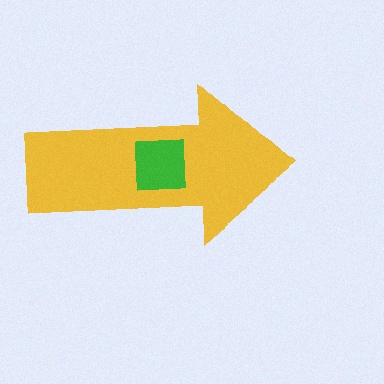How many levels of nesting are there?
2.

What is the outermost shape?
The yellow arrow.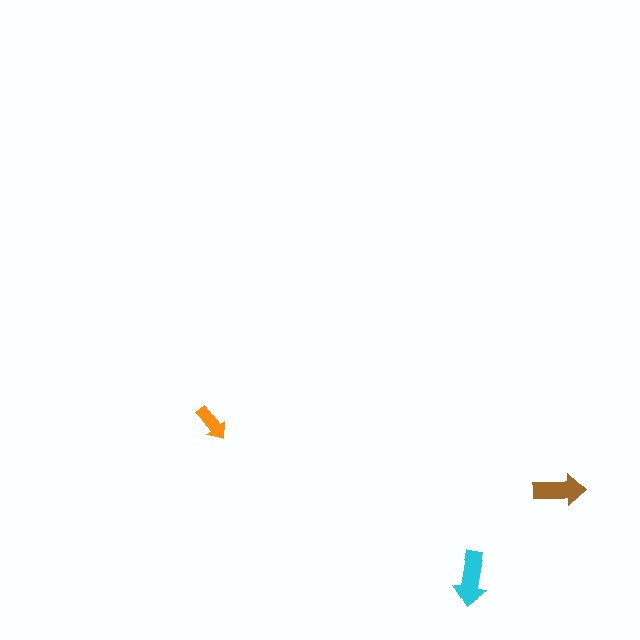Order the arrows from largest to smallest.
the cyan one, the brown one, the orange one.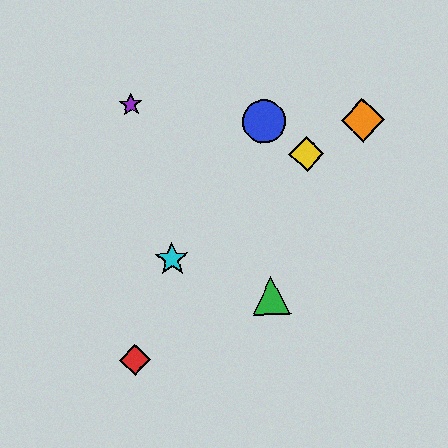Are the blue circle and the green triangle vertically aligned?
Yes, both are at x≈264.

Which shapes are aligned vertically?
The blue circle, the green triangle are aligned vertically.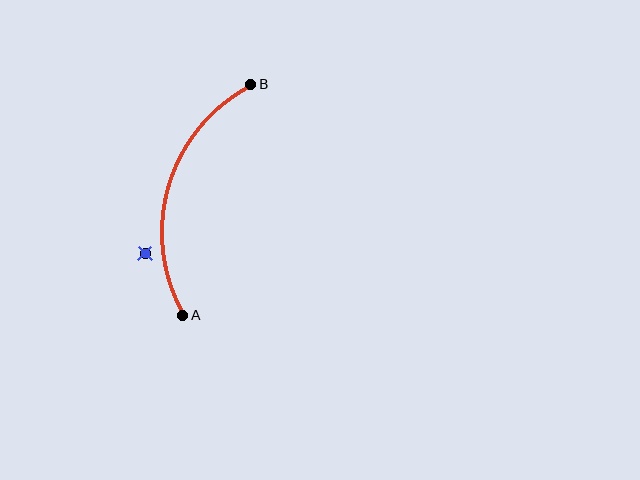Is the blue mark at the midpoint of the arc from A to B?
No — the blue mark does not lie on the arc at all. It sits slightly outside the curve.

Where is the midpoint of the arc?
The arc midpoint is the point on the curve farthest from the straight line joining A and B. It sits to the left of that line.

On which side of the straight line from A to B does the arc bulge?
The arc bulges to the left of the straight line connecting A and B.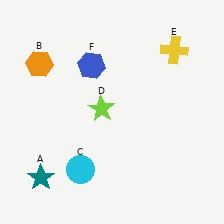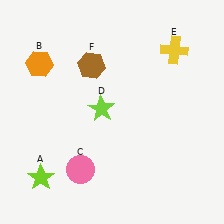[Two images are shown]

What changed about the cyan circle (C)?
In Image 1, C is cyan. In Image 2, it changed to pink.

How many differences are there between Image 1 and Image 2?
There are 3 differences between the two images.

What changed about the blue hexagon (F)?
In Image 1, F is blue. In Image 2, it changed to brown.